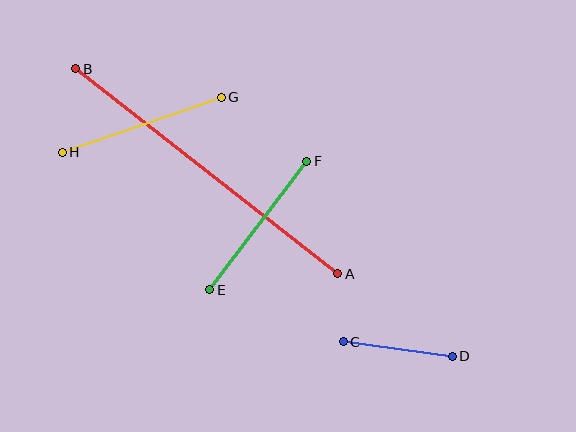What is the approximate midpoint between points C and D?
The midpoint is at approximately (398, 349) pixels.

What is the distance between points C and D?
The distance is approximately 110 pixels.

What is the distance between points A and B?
The distance is approximately 332 pixels.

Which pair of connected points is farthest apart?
Points A and B are farthest apart.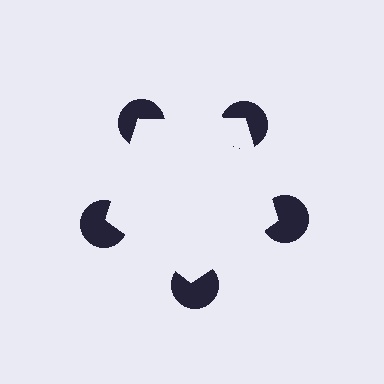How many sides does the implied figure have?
5 sides.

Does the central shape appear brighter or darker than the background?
It typically appears slightly brighter than the background, even though no actual brightness change is drawn.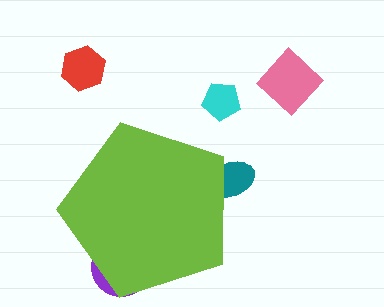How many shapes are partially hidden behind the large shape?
2 shapes are partially hidden.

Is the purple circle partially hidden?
Yes, the purple circle is partially hidden behind the lime pentagon.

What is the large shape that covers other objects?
A lime pentagon.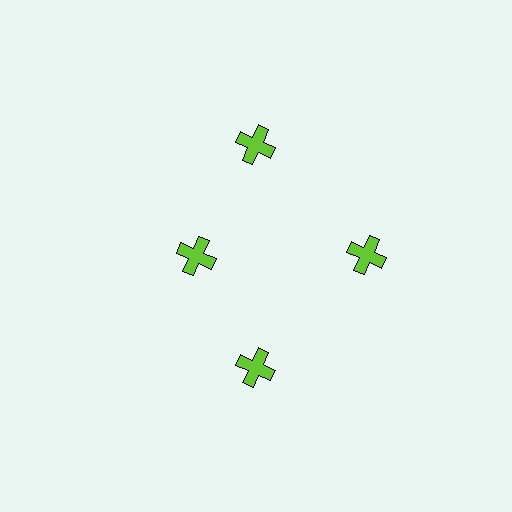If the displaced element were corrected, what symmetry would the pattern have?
It would have 4-fold rotational symmetry — the pattern would map onto itself every 90 degrees.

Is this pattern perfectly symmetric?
No. The 4 lime crosses are arranged in a ring, but one element near the 9 o'clock position is pulled inward toward the center, breaking the 4-fold rotational symmetry.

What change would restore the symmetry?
The symmetry would be restored by moving it outward, back onto the ring so that all 4 crosses sit at equal angles and equal distance from the center.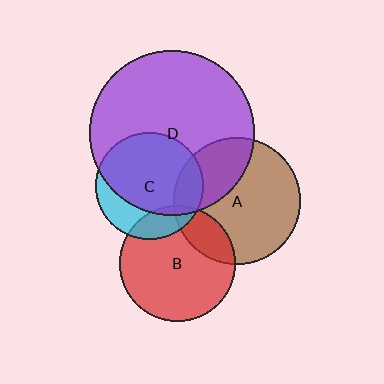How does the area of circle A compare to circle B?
Approximately 1.2 times.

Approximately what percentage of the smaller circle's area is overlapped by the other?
Approximately 20%.